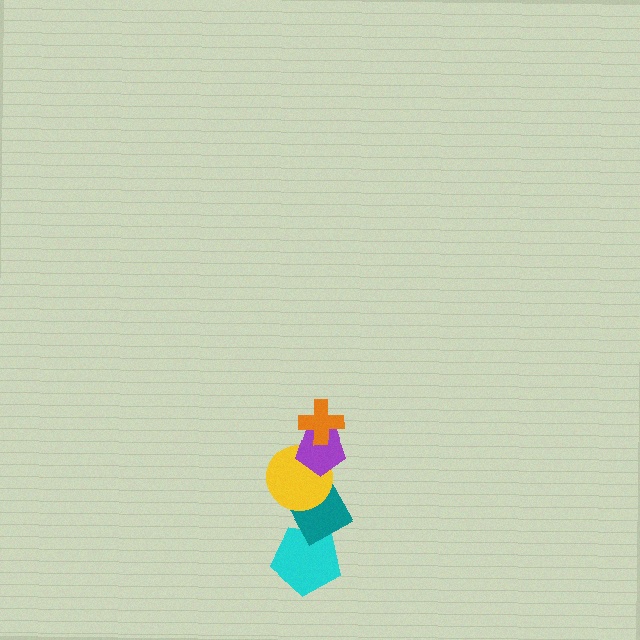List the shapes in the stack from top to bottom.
From top to bottom: the orange cross, the purple pentagon, the yellow circle, the teal diamond, the cyan pentagon.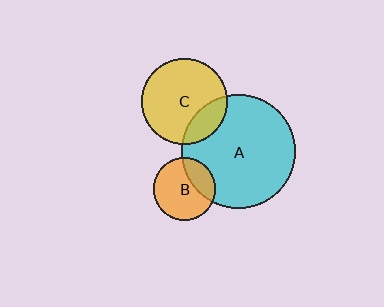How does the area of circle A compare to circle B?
Approximately 3.3 times.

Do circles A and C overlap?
Yes.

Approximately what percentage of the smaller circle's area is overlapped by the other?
Approximately 20%.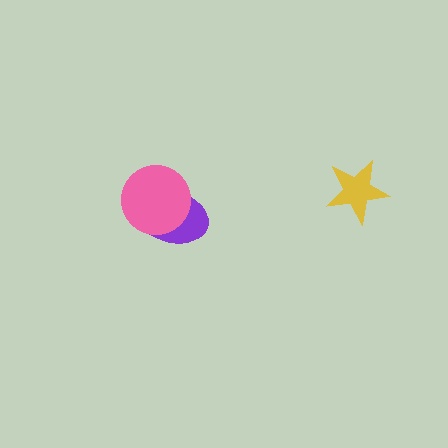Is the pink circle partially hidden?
No, no other shape covers it.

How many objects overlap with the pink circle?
1 object overlaps with the pink circle.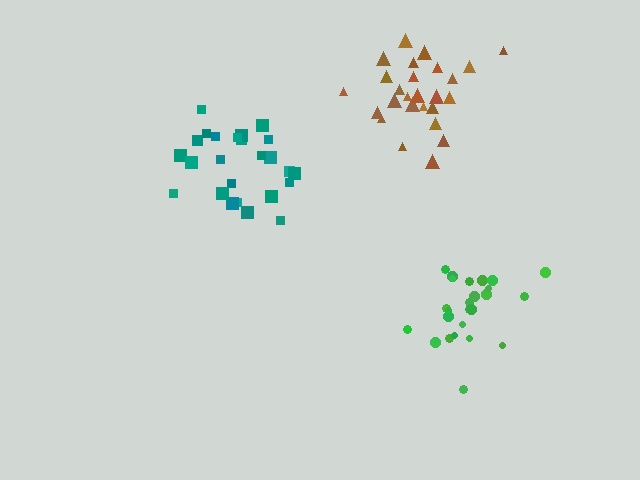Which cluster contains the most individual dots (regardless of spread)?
Brown (26).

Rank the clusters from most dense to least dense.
green, brown, teal.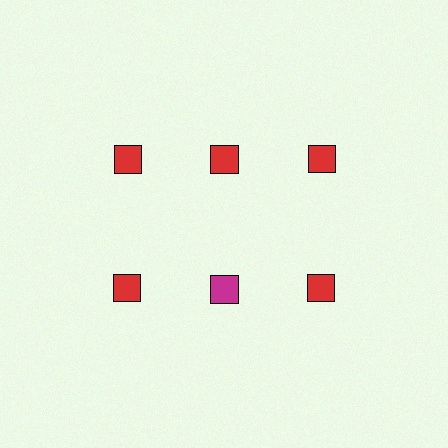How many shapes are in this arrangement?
There are 6 shapes arranged in a grid pattern.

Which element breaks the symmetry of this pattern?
The magenta square in the second row, second from left column breaks the symmetry. All other shapes are red squares.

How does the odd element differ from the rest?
It has a different color: magenta instead of red.